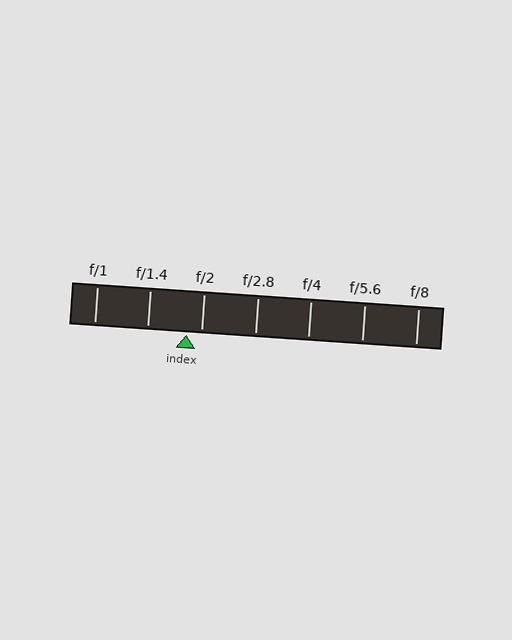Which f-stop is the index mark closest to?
The index mark is closest to f/2.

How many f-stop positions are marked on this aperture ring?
There are 7 f-stop positions marked.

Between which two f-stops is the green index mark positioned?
The index mark is between f/1.4 and f/2.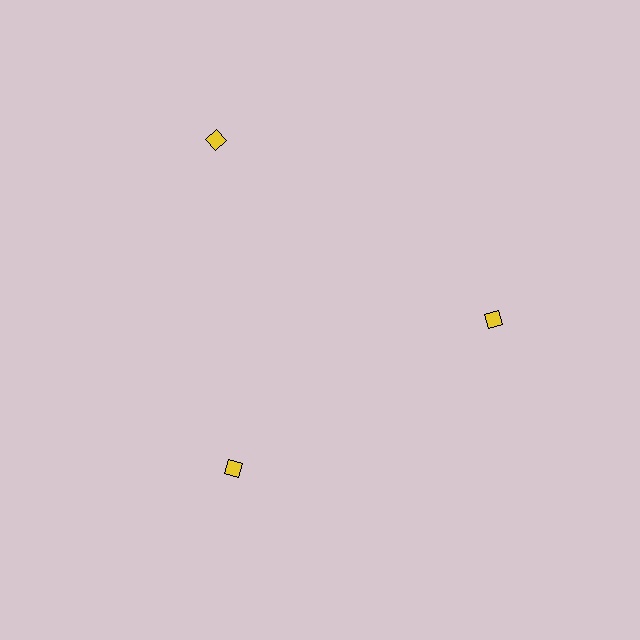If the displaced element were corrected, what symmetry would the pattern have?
It would have 3-fold rotational symmetry — the pattern would map onto itself every 120 degrees.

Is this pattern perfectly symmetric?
No. The 3 yellow diamonds are arranged in a ring, but one element near the 11 o'clock position is pushed outward from the center, breaking the 3-fold rotational symmetry.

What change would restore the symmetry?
The symmetry would be restored by moving it inward, back onto the ring so that all 3 diamonds sit at equal angles and equal distance from the center.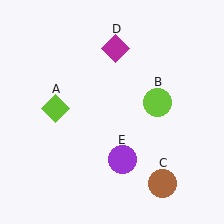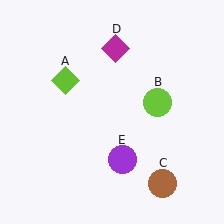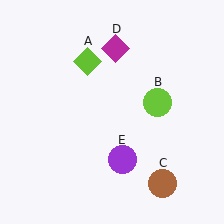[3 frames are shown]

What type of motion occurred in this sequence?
The lime diamond (object A) rotated clockwise around the center of the scene.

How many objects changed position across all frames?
1 object changed position: lime diamond (object A).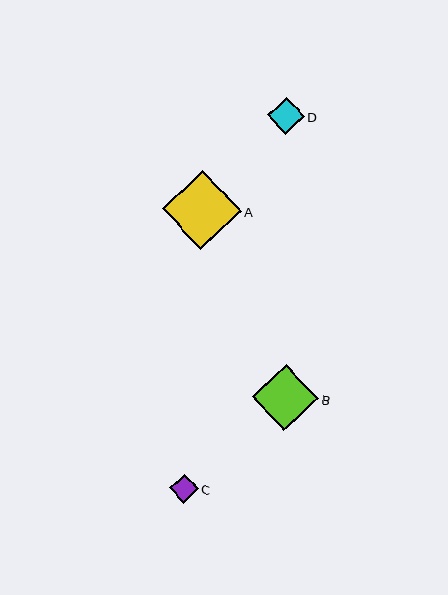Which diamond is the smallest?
Diamond C is the smallest with a size of approximately 28 pixels.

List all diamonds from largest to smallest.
From largest to smallest: A, B, D, C.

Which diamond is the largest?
Diamond A is the largest with a size of approximately 79 pixels.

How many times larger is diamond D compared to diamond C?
Diamond D is approximately 1.3 times the size of diamond C.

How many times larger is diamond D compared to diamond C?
Diamond D is approximately 1.3 times the size of diamond C.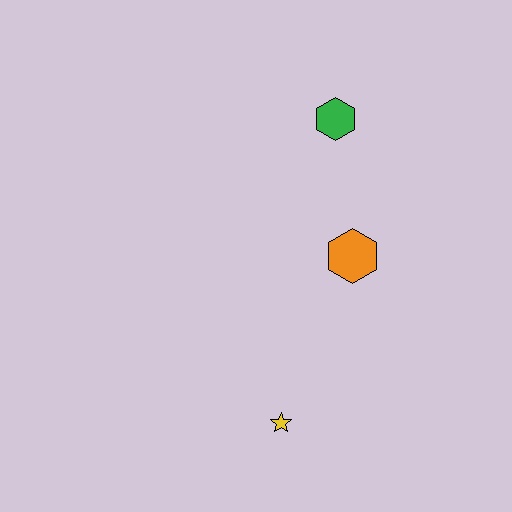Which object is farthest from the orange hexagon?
The yellow star is farthest from the orange hexagon.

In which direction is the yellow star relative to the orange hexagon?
The yellow star is below the orange hexagon.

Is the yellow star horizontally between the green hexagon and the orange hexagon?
No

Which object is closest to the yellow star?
The orange hexagon is closest to the yellow star.